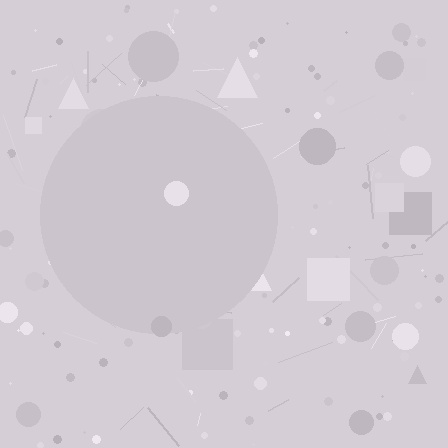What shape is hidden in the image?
A circle is hidden in the image.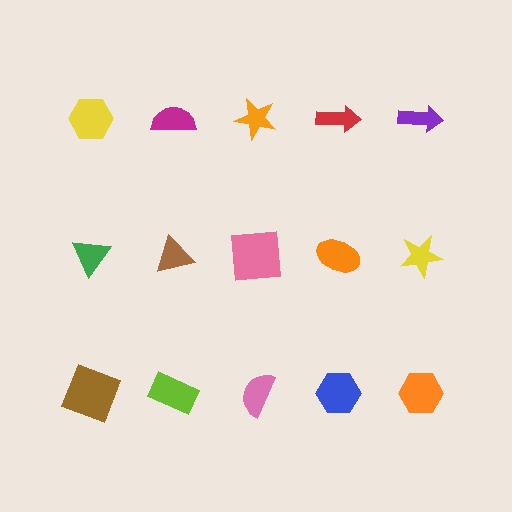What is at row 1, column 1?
A yellow hexagon.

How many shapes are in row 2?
5 shapes.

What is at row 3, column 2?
A lime rectangle.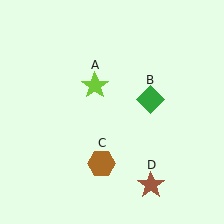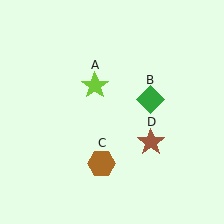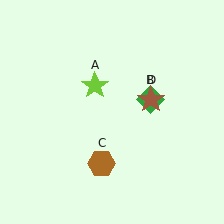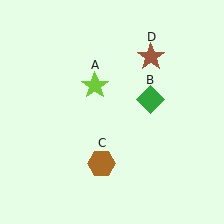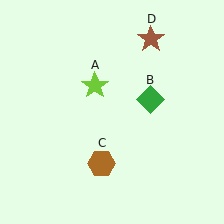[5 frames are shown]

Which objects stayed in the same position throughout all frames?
Lime star (object A) and green diamond (object B) and brown hexagon (object C) remained stationary.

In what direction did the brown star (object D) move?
The brown star (object D) moved up.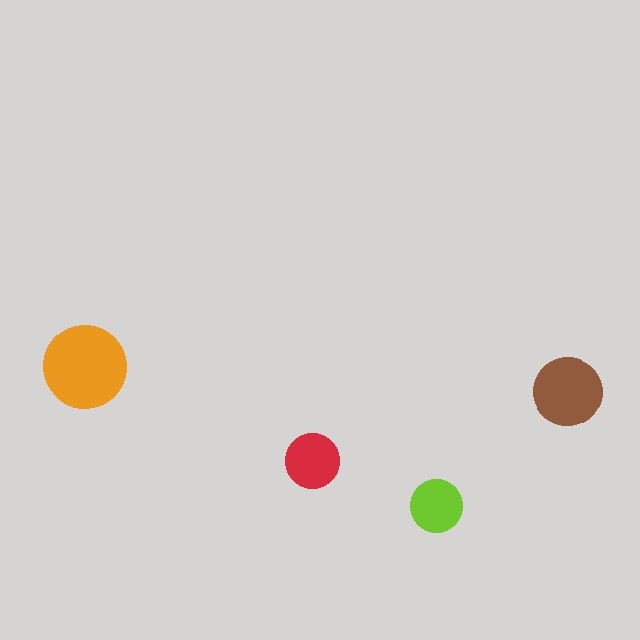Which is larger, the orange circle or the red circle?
The orange one.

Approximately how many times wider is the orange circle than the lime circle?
About 1.5 times wider.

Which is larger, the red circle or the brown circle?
The brown one.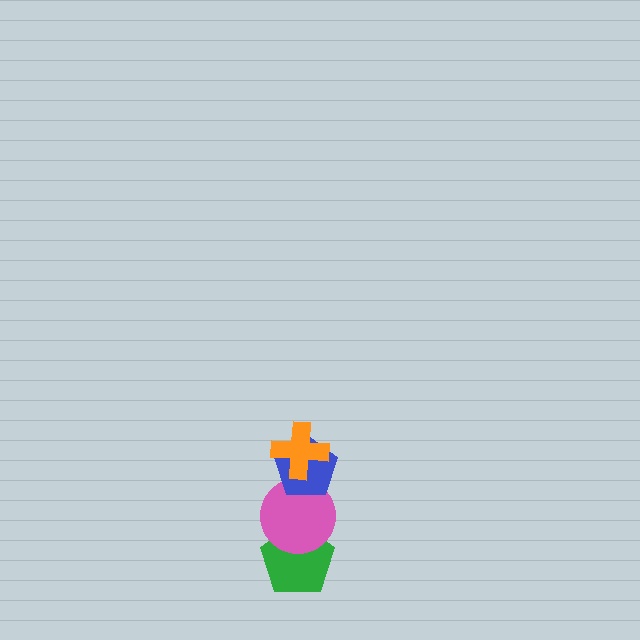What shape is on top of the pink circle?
The blue pentagon is on top of the pink circle.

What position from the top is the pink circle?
The pink circle is 3rd from the top.